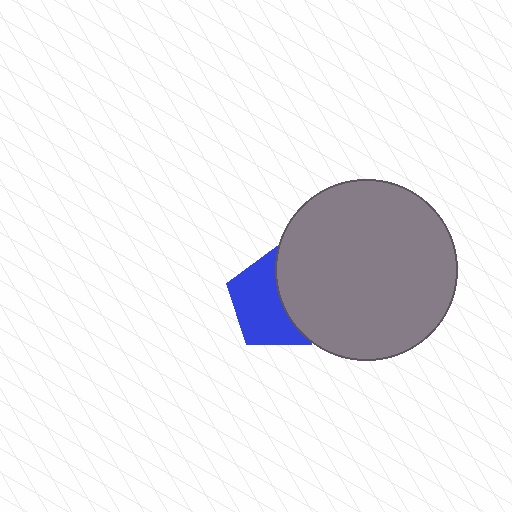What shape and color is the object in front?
The object in front is a gray circle.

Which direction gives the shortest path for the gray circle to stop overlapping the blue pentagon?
Moving right gives the shortest separation.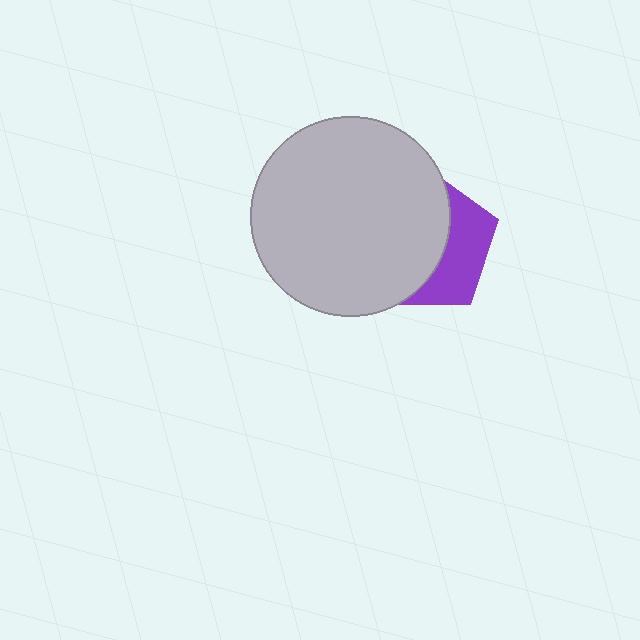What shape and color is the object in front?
The object in front is a light gray circle.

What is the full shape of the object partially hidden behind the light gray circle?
The partially hidden object is a purple pentagon.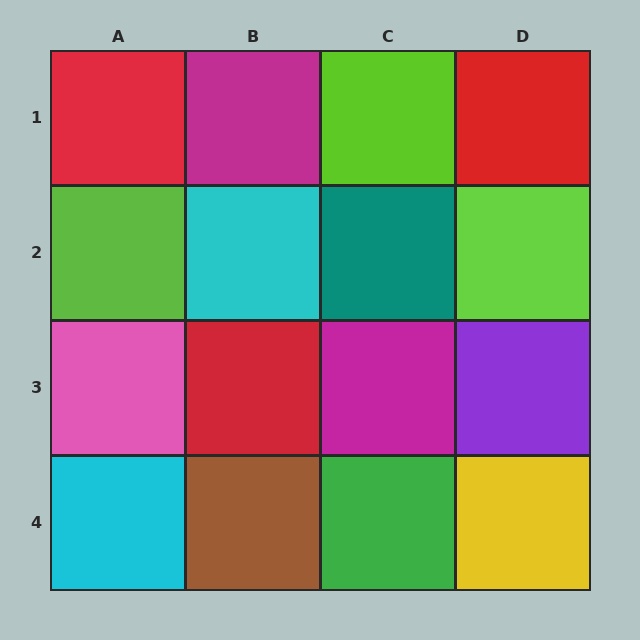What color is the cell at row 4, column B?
Brown.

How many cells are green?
1 cell is green.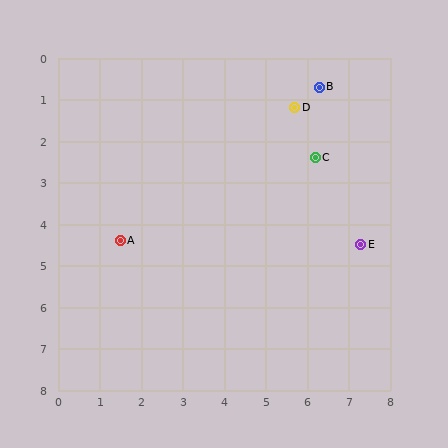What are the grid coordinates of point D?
Point D is at approximately (5.7, 1.2).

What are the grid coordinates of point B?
Point B is at approximately (6.3, 0.7).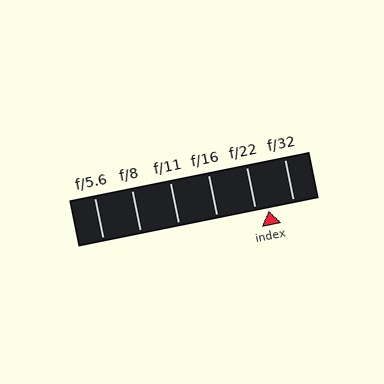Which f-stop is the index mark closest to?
The index mark is closest to f/22.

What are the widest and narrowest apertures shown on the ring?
The widest aperture shown is f/5.6 and the narrowest is f/32.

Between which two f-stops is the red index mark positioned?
The index mark is between f/22 and f/32.